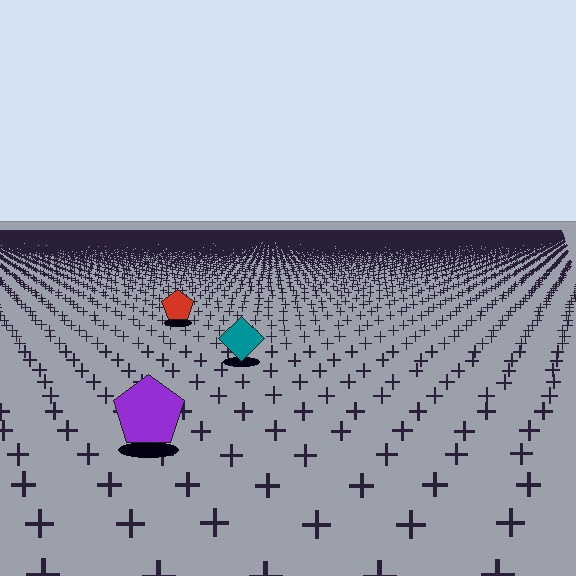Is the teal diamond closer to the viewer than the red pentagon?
Yes. The teal diamond is closer — you can tell from the texture gradient: the ground texture is coarser near it.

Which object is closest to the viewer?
The purple pentagon is closest. The texture marks near it are larger and more spread out.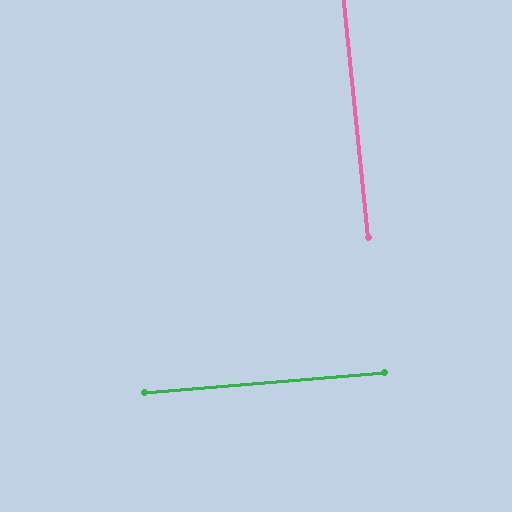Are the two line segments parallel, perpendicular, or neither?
Perpendicular — they meet at approximately 89°.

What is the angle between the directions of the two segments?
Approximately 89 degrees.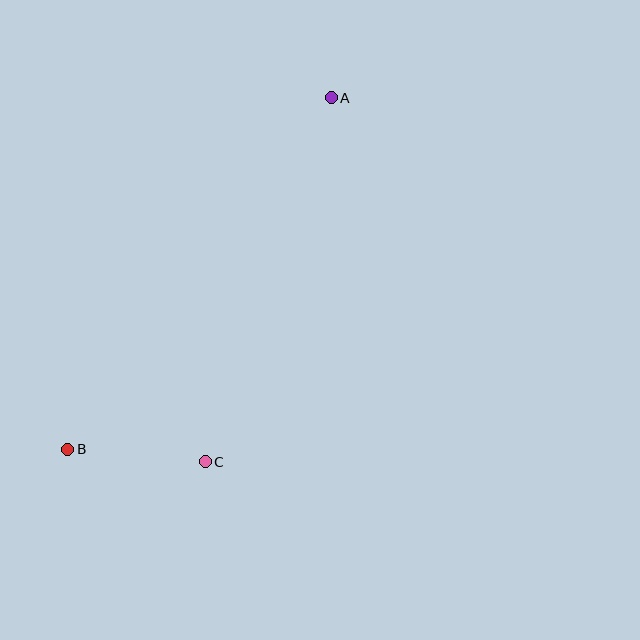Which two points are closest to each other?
Points B and C are closest to each other.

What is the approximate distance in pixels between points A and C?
The distance between A and C is approximately 385 pixels.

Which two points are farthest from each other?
Points A and B are farthest from each other.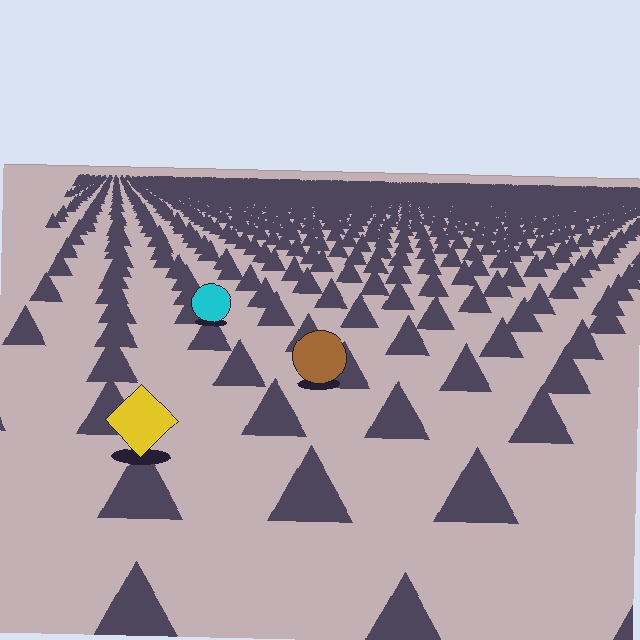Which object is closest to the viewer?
The yellow diamond is closest. The texture marks near it are larger and more spread out.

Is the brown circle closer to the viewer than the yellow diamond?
No. The yellow diamond is closer — you can tell from the texture gradient: the ground texture is coarser near it.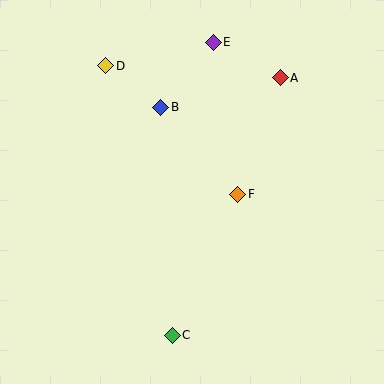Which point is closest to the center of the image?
Point F at (238, 194) is closest to the center.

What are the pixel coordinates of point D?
Point D is at (106, 66).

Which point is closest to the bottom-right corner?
Point C is closest to the bottom-right corner.